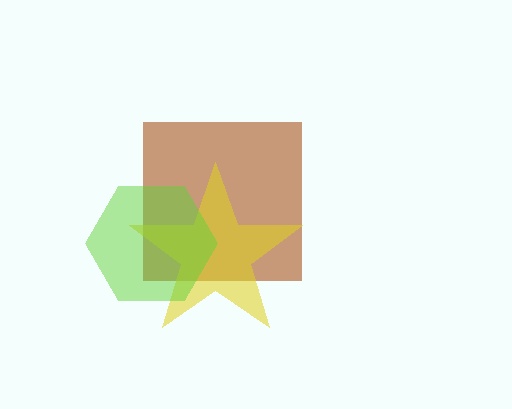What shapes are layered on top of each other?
The layered shapes are: a brown square, a yellow star, a lime hexagon.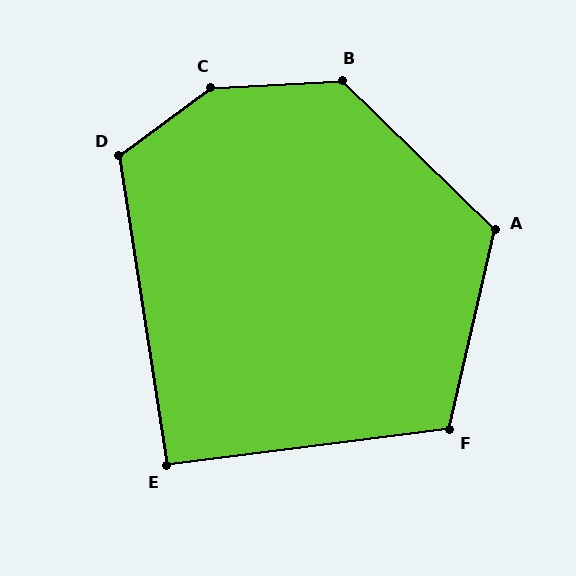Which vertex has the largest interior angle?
C, at approximately 147 degrees.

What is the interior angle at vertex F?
Approximately 110 degrees (obtuse).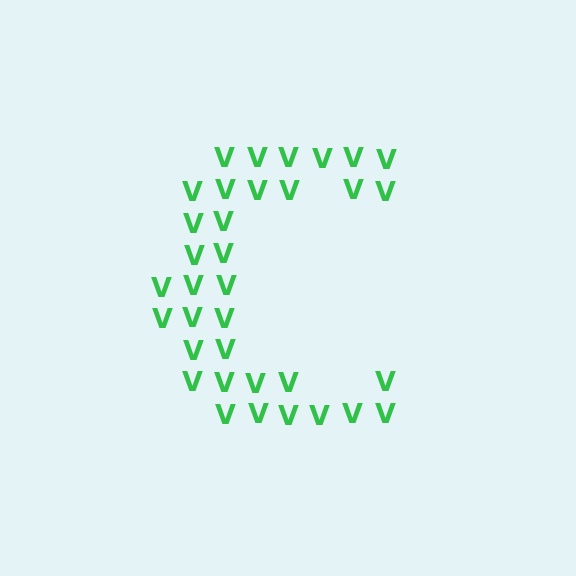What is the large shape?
The large shape is the letter C.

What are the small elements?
The small elements are letter V's.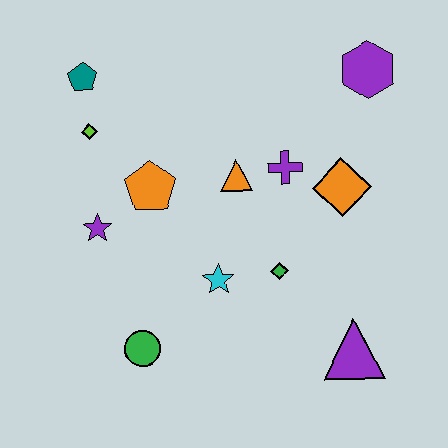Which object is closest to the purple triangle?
The green diamond is closest to the purple triangle.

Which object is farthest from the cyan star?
The purple hexagon is farthest from the cyan star.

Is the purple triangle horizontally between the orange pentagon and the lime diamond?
No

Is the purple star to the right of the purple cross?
No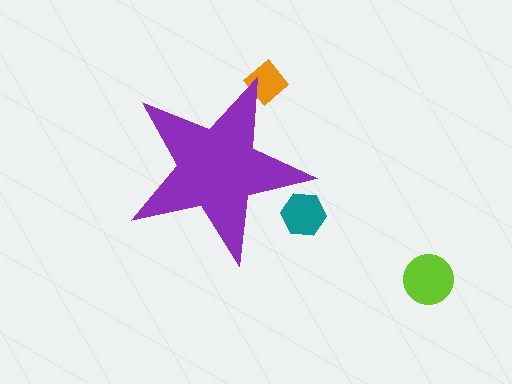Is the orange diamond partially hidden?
Yes, the orange diamond is partially hidden behind the purple star.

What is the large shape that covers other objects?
A purple star.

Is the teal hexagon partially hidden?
Yes, the teal hexagon is partially hidden behind the purple star.